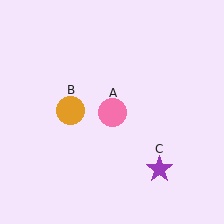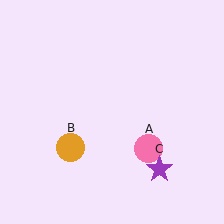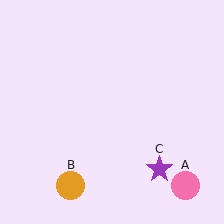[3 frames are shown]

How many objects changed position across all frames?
2 objects changed position: pink circle (object A), orange circle (object B).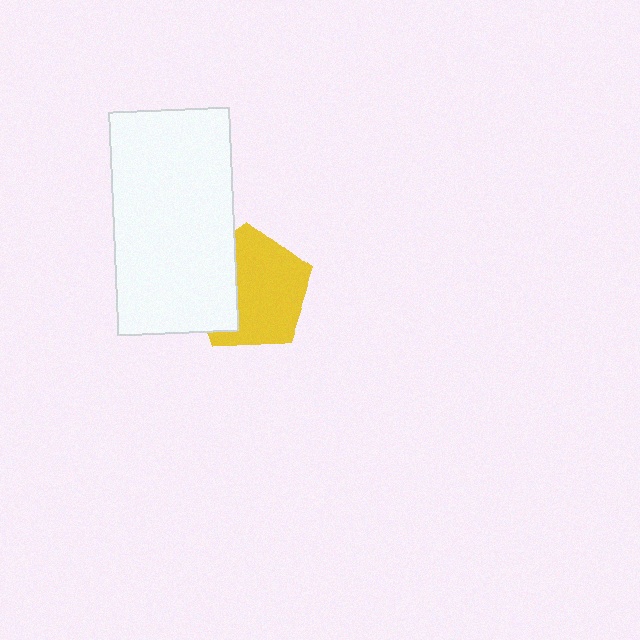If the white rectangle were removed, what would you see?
You would see the complete yellow pentagon.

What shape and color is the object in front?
The object in front is a white rectangle.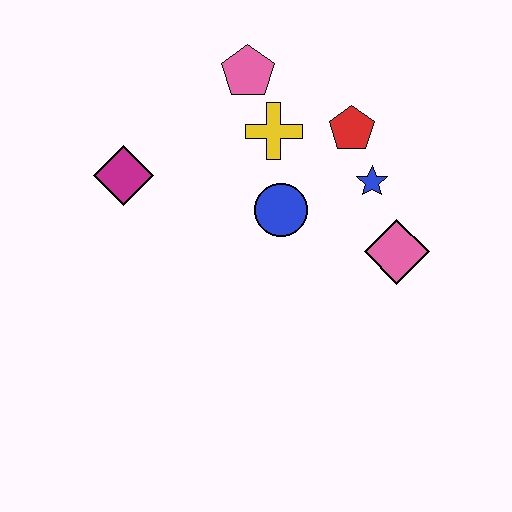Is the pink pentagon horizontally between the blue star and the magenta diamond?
Yes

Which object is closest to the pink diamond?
The blue star is closest to the pink diamond.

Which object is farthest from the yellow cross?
The pink diamond is farthest from the yellow cross.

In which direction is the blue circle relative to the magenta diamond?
The blue circle is to the right of the magenta diamond.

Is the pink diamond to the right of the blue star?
Yes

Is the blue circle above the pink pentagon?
No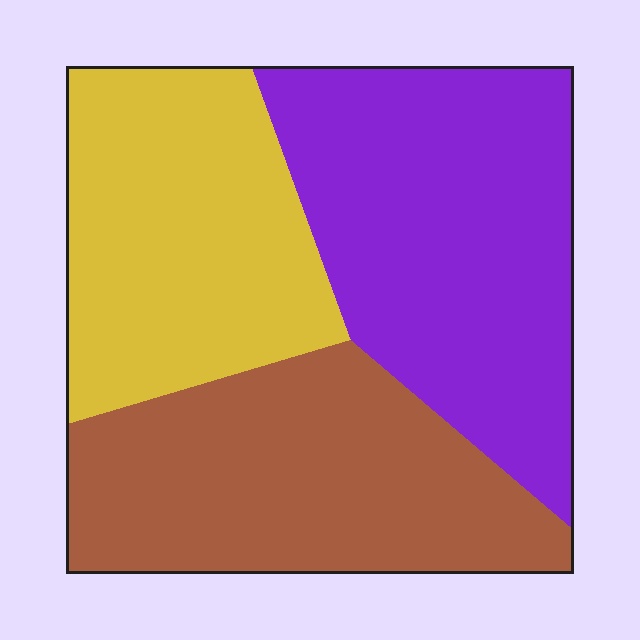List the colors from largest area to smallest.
From largest to smallest: purple, brown, yellow.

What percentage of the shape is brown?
Brown covers around 35% of the shape.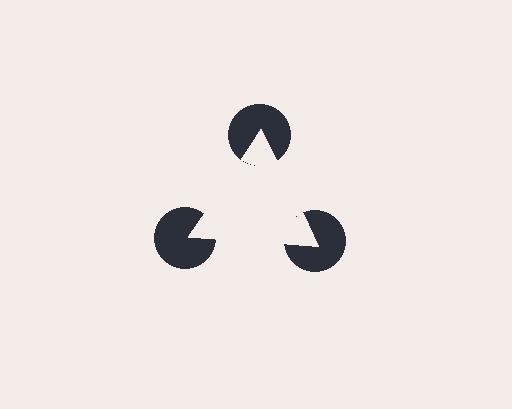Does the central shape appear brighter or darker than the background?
It typically appears slightly brighter than the background, even though no actual brightness change is drawn.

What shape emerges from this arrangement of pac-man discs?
An illusory triangle — its edges are inferred from the aligned wedge cuts in the pac-man discs, not physically drawn.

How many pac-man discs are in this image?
There are 3 — one at each vertex of the illusory triangle.